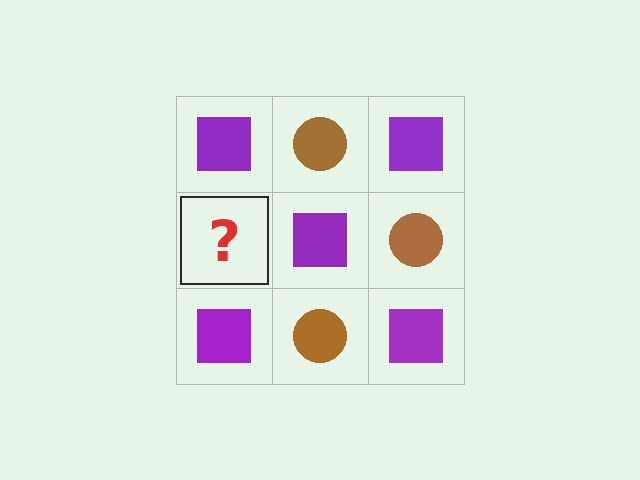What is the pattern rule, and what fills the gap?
The rule is that it alternates purple square and brown circle in a checkerboard pattern. The gap should be filled with a brown circle.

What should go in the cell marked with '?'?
The missing cell should contain a brown circle.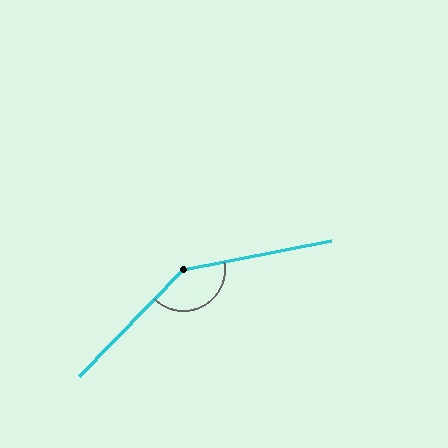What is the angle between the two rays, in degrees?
Approximately 145 degrees.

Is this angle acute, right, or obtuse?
It is obtuse.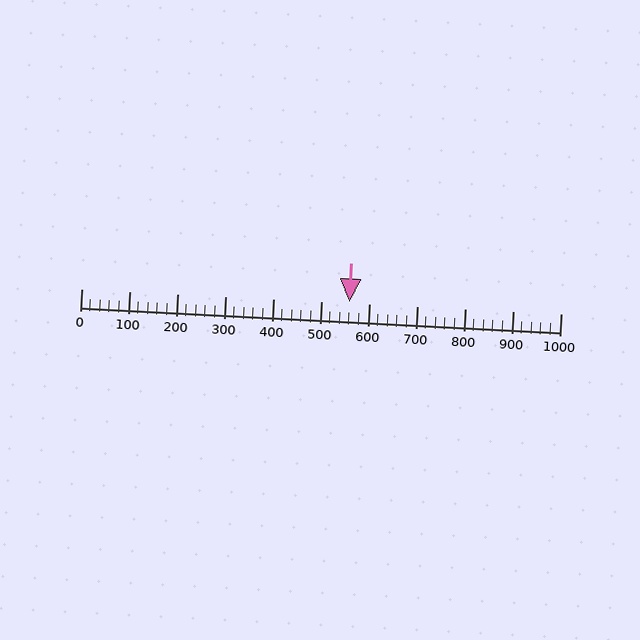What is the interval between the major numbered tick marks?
The major tick marks are spaced 100 units apart.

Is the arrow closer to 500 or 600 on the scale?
The arrow is closer to 600.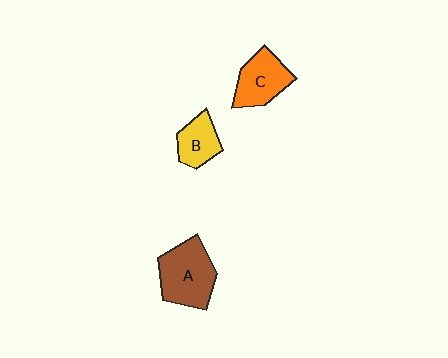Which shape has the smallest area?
Shape B (yellow).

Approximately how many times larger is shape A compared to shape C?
Approximately 1.3 times.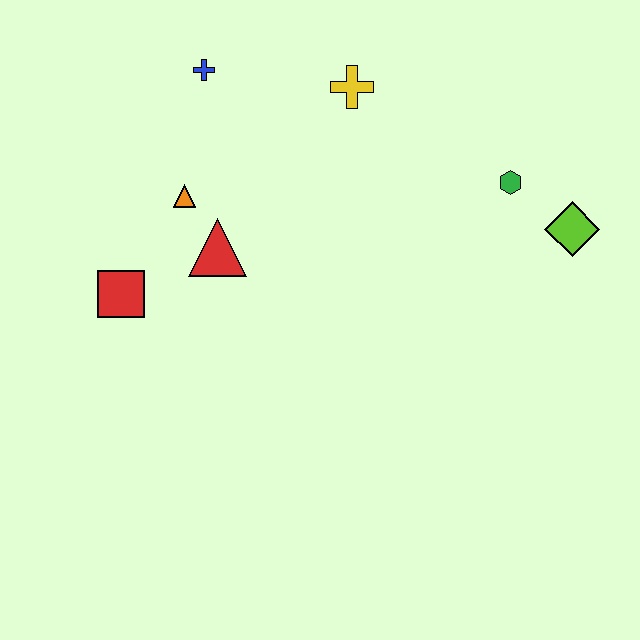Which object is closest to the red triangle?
The orange triangle is closest to the red triangle.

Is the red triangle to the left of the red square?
No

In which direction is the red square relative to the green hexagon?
The red square is to the left of the green hexagon.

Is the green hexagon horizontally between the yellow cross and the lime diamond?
Yes